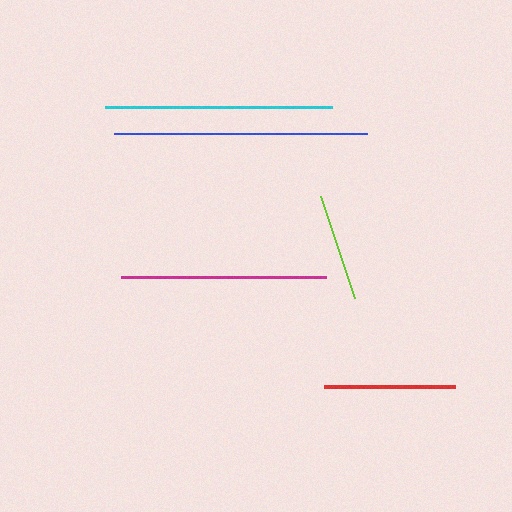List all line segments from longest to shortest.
From longest to shortest: blue, cyan, magenta, red, lime.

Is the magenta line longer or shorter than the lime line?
The magenta line is longer than the lime line.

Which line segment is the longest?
The blue line is the longest at approximately 252 pixels.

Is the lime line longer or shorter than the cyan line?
The cyan line is longer than the lime line.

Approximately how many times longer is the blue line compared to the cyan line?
The blue line is approximately 1.1 times the length of the cyan line.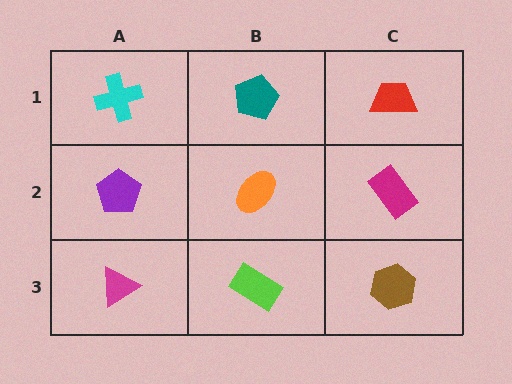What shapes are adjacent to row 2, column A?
A cyan cross (row 1, column A), a magenta triangle (row 3, column A), an orange ellipse (row 2, column B).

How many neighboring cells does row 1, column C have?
2.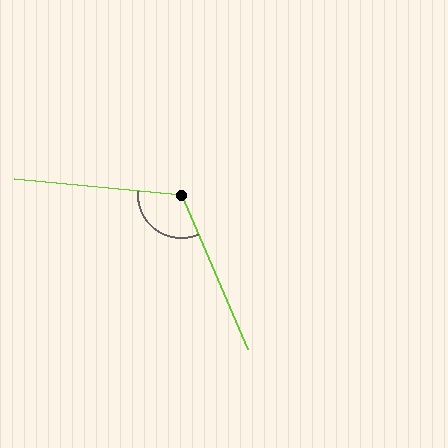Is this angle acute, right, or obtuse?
It is obtuse.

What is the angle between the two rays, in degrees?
Approximately 119 degrees.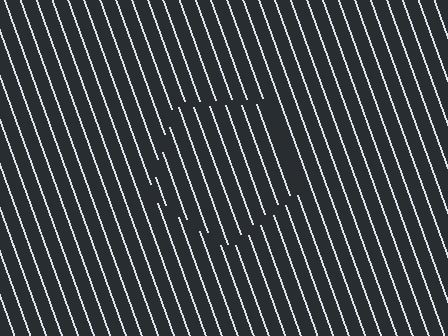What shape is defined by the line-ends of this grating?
An illusory pentagon. The interior of the shape contains the same grating, shifted by half a period — the contour is defined by the phase discontinuity where line-ends from the inner and outer gratings abut.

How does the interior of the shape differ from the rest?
The interior of the shape contains the same grating, shifted by half a period — the contour is defined by the phase discontinuity where line-ends from the inner and outer gratings abut.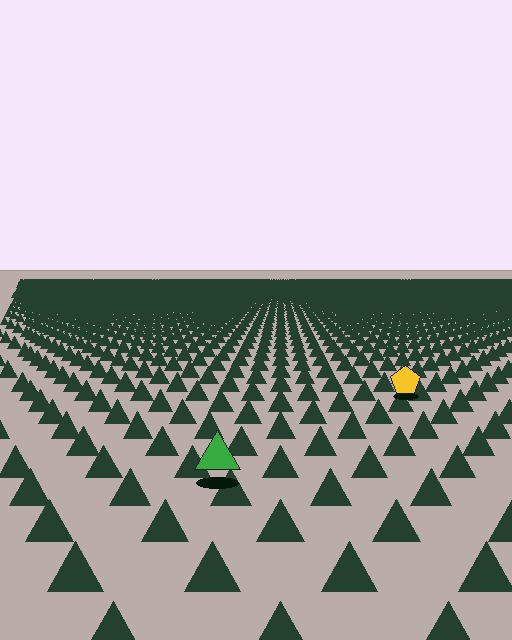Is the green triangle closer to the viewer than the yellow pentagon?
Yes. The green triangle is closer — you can tell from the texture gradient: the ground texture is coarser near it.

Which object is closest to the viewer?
The green triangle is closest. The texture marks near it are larger and more spread out.